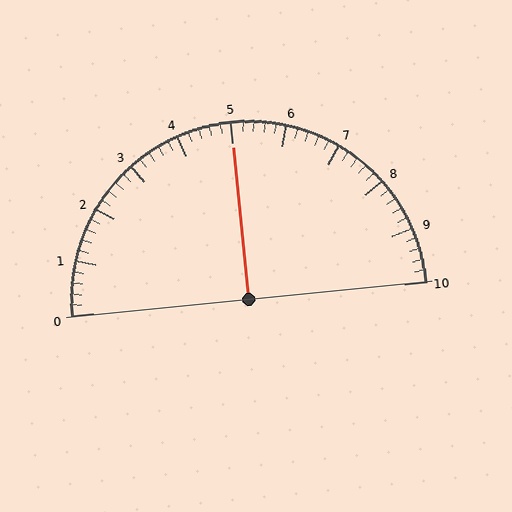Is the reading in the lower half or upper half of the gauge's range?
The reading is in the upper half of the range (0 to 10).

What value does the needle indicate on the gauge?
The needle indicates approximately 5.0.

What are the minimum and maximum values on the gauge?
The gauge ranges from 0 to 10.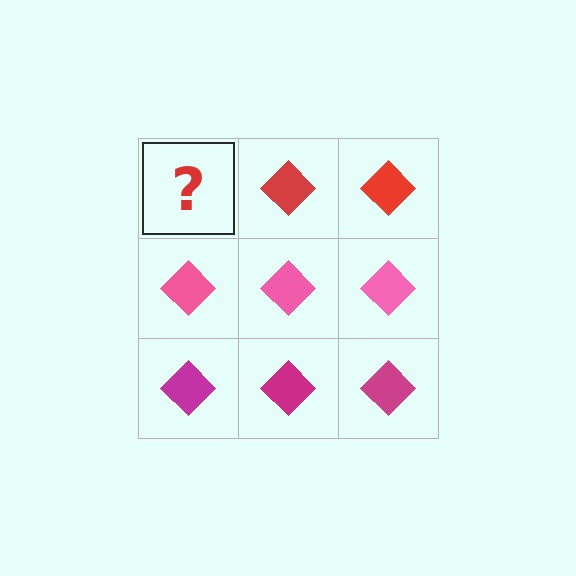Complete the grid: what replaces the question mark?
The question mark should be replaced with a red diamond.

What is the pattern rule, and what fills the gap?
The rule is that each row has a consistent color. The gap should be filled with a red diamond.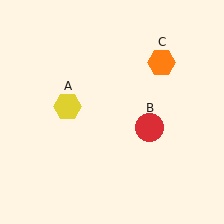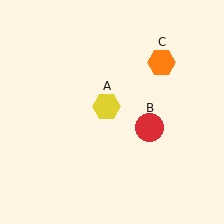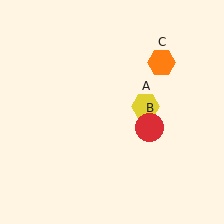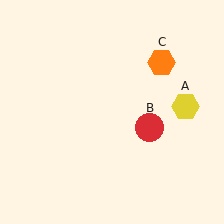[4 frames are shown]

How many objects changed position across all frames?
1 object changed position: yellow hexagon (object A).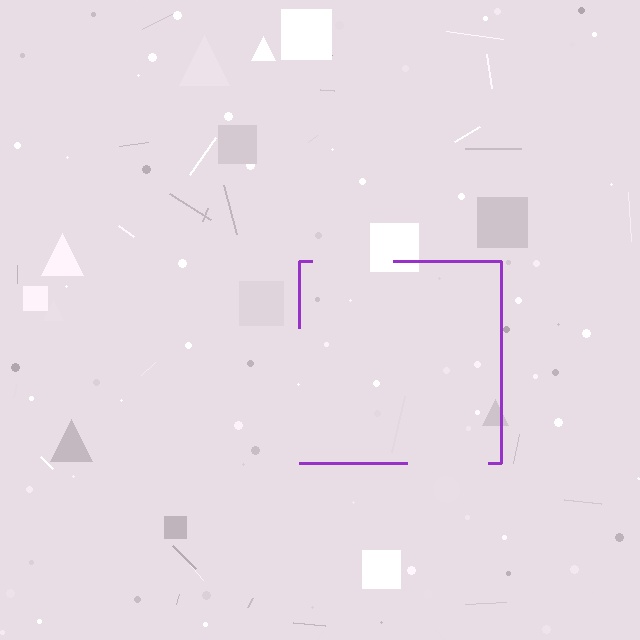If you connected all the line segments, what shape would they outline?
They would outline a square.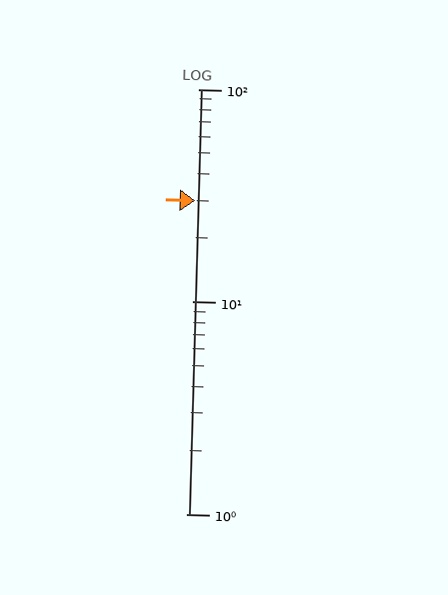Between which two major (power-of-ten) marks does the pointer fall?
The pointer is between 10 and 100.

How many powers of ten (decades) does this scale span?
The scale spans 2 decades, from 1 to 100.